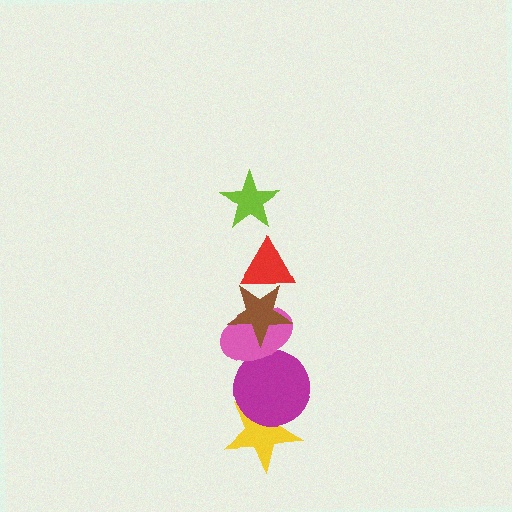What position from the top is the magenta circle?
The magenta circle is 5th from the top.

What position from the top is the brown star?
The brown star is 3rd from the top.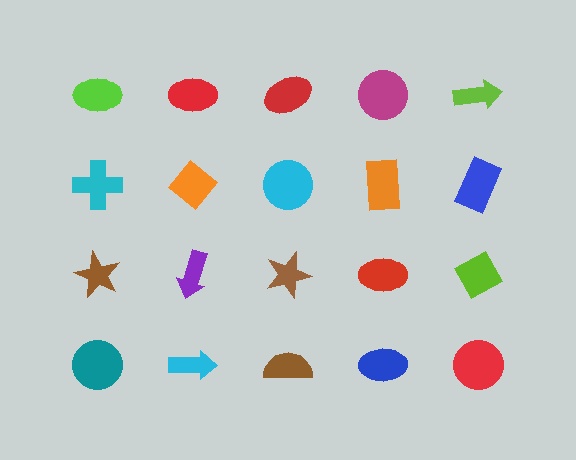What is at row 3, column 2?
A purple arrow.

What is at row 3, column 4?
A red ellipse.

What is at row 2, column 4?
An orange rectangle.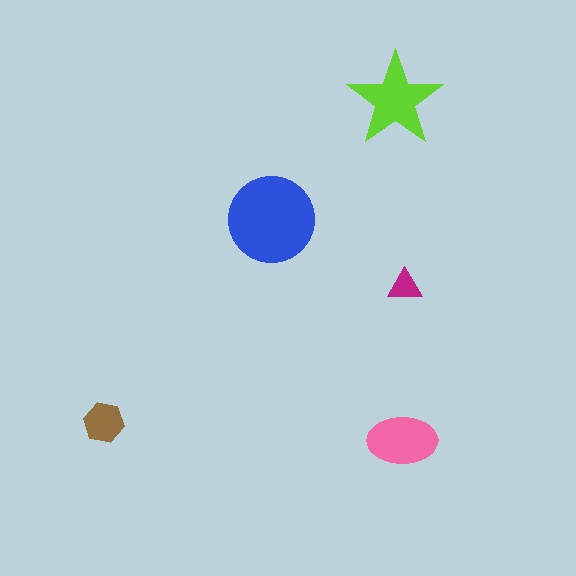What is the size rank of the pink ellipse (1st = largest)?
3rd.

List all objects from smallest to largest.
The magenta triangle, the brown hexagon, the pink ellipse, the lime star, the blue circle.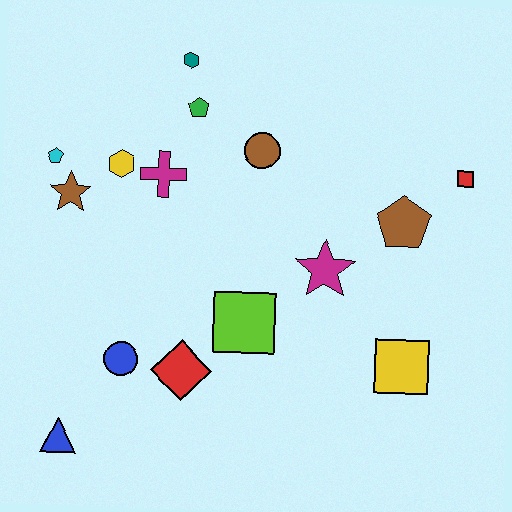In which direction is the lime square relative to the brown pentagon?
The lime square is to the left of the brown pentagon.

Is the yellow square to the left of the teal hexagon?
No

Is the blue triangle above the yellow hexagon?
No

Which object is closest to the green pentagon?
The teal hexagon is closest to the green pentagon.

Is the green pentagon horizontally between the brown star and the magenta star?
Yes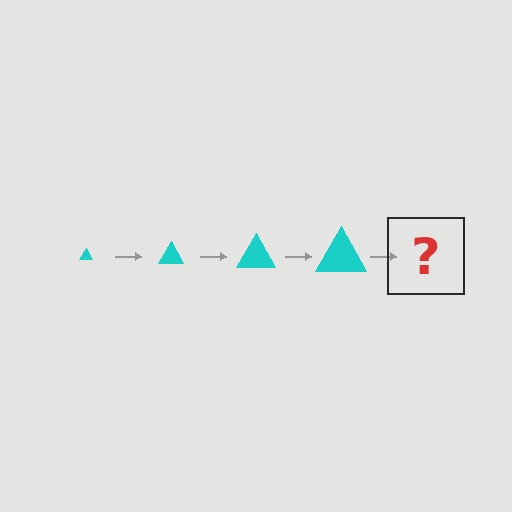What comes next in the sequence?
The next element should be a cyan triangle, larger than the previous one.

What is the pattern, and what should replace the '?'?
The pattern is that the triangle gets progressively larger each step. The '?' should be a cyan triangle, larger than the previous one.